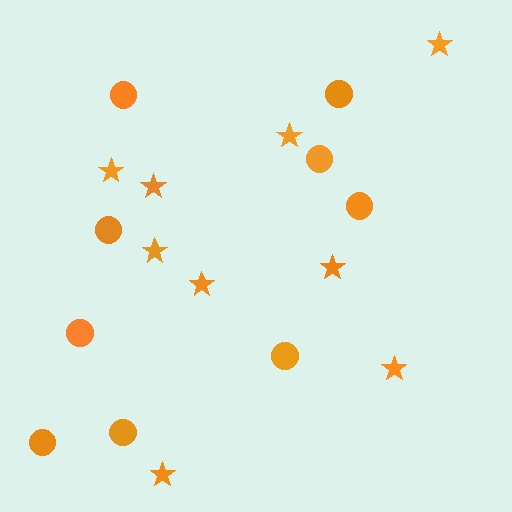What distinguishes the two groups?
There are 2 groups: one group of circles (9) and one group of stars (9).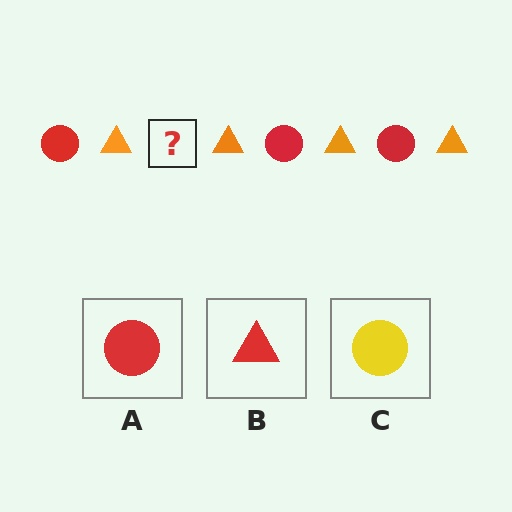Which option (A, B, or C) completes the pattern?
A.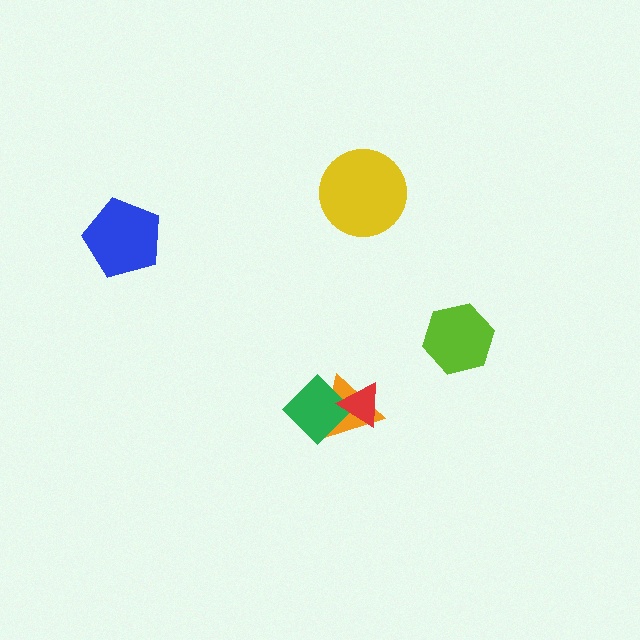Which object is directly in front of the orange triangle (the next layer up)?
The green diamond is directly in front of the orange triangle.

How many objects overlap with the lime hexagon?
0 objects overlap with the lime hexagon.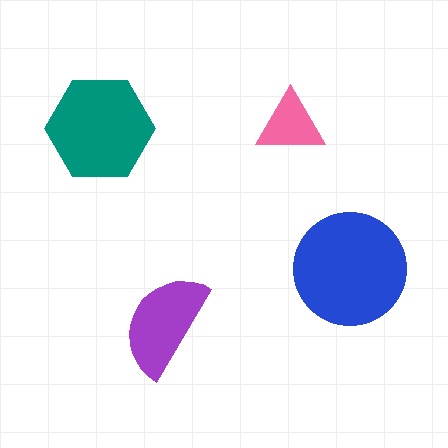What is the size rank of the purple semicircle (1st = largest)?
3rd.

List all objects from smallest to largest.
The pink triangle, the purple semicircle, the teal hexagon, the blue circle.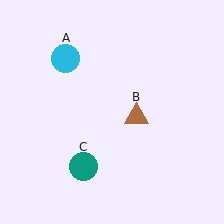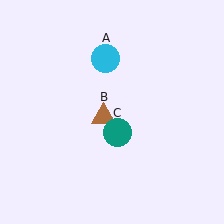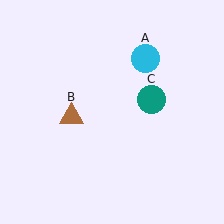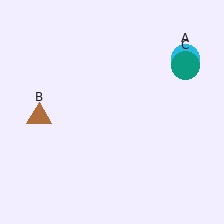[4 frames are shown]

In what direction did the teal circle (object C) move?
The teal circle (object C) moved up and to the right.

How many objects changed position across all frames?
3 objects changed position: cyan circle (object A), brown triangle (object B), teal circle (object C).